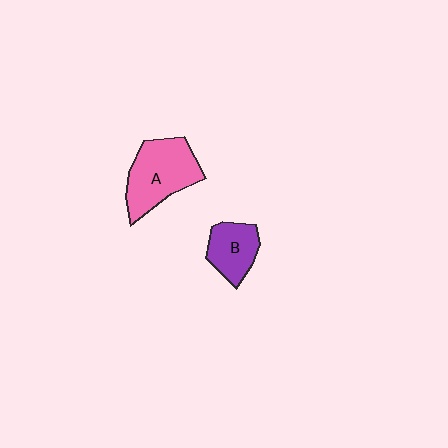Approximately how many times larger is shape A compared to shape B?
Approximately 1.7 times.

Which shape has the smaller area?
Shape B (purple).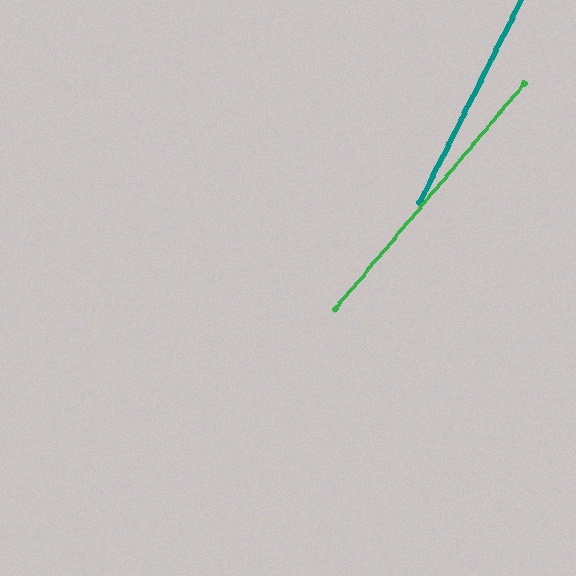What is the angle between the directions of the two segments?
Approximately 14 degrees.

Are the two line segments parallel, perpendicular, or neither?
Neither parallel nor perpendicular — they differ by about 14°.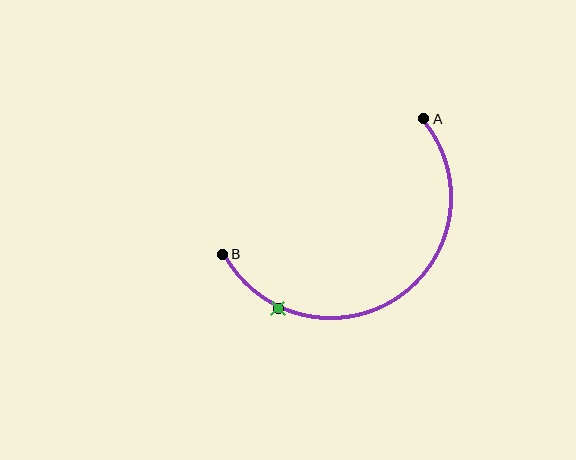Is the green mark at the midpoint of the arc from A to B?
No. The green mark lies on the arc but is closer to endpoint B. The arc midpoint would be at the point on the curve equidistant along the arc from both A and B.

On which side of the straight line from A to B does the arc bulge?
The arc bulges below and to the right of the straight line connecting A and B.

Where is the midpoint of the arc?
The arc midpoint is the point on the curve farthest from the straight line joining A and B. It sits below and to the right of that line.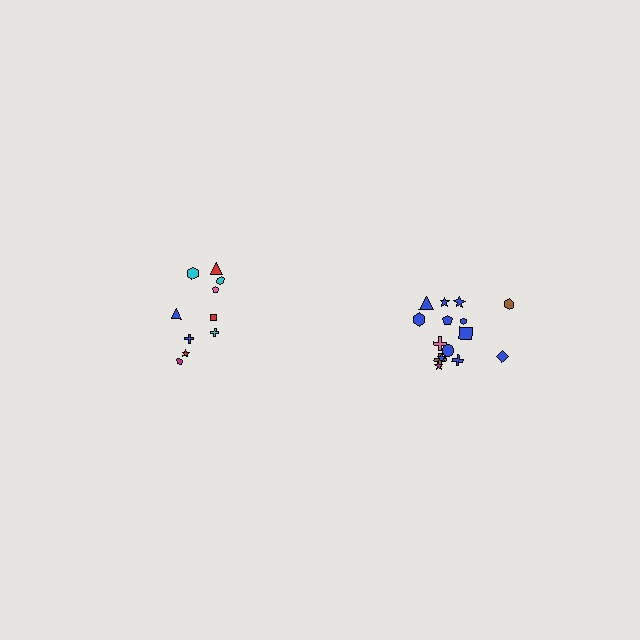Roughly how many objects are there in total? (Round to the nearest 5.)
Roughly 25 objects in total.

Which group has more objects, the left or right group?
The right group.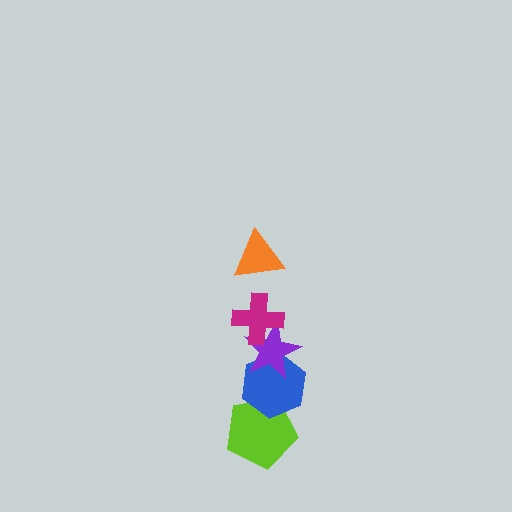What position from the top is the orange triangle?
The orange triangle is 1st from the top.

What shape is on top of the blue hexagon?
The purple star is on top of the blue hexagon.